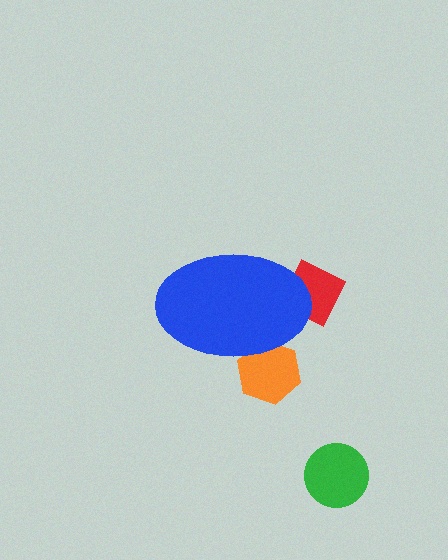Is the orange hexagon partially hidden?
Yes, the orange hexagon is partially hidden behind the blue ellipse.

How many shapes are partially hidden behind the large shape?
2 shapes are partially hidden.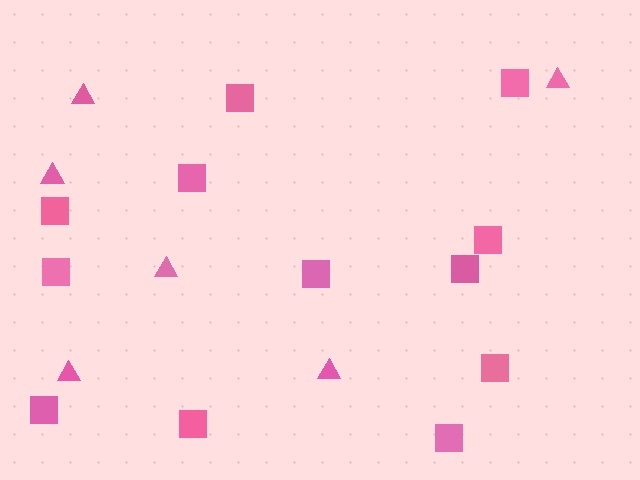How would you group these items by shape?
There are 2 groups: one group of triangles (6) and one group of squares (12).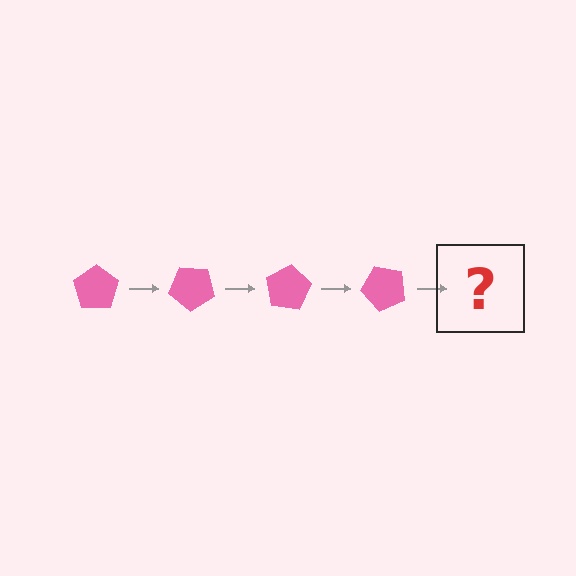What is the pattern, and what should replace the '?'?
The pattern is that the pentagon rotates 40 degrees each step. The '?' should be a pink pentagon rotated 160 degrees.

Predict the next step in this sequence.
The next step is a pink pentagon rotated 160 degrees.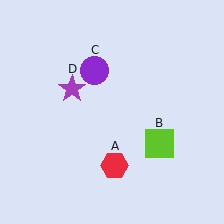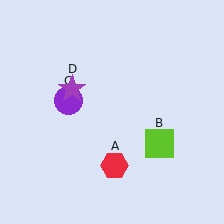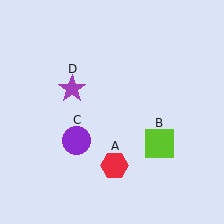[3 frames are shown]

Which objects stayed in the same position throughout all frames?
Red hexagon (object A) and lime square (object B) and purple star (object D) remained stationary.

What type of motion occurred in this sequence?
The purple circle (object C) rotated counterclockwise around the center of the scene.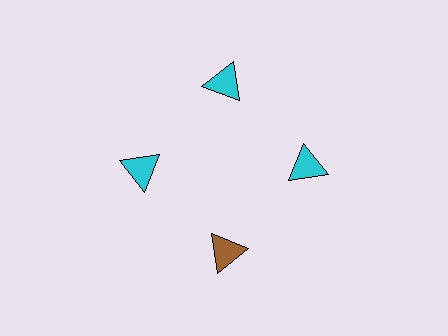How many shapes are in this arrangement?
There are 4 shapes arranged in a ring pattern.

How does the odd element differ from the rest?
It has a different color: brown instead of cyan.